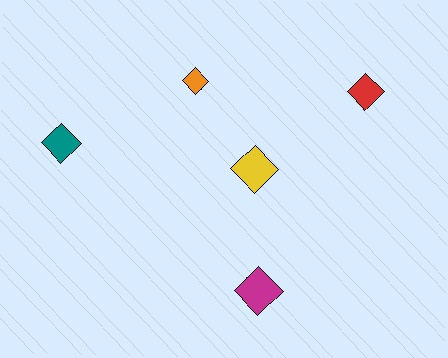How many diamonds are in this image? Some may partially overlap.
There are 5 diamonds.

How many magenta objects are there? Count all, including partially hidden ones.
There is 1 magenta object.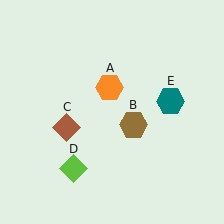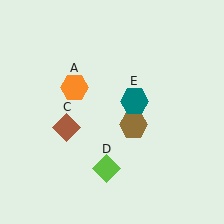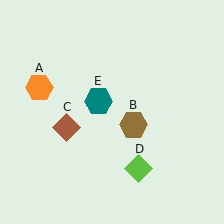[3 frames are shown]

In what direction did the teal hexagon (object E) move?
The teal hexagon (object E) moved left.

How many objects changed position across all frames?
3 objects changed position: orange hexagon (object A), lime diamond (object D), teal hexagon (object E).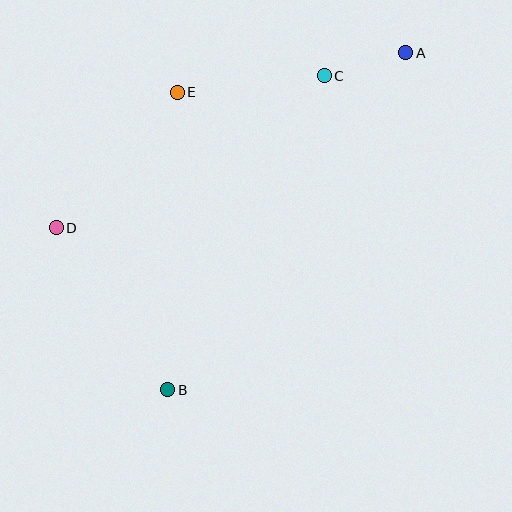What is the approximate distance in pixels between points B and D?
The distance between B and D is approximately 196 pixels.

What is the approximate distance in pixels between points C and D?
The distance between C and D is approximately 308 pixels.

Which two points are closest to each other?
Points A and C are closest to each other.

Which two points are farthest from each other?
Points A and B are farthest from each other.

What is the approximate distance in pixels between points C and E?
The distance between C and E is approximately 148 pixels.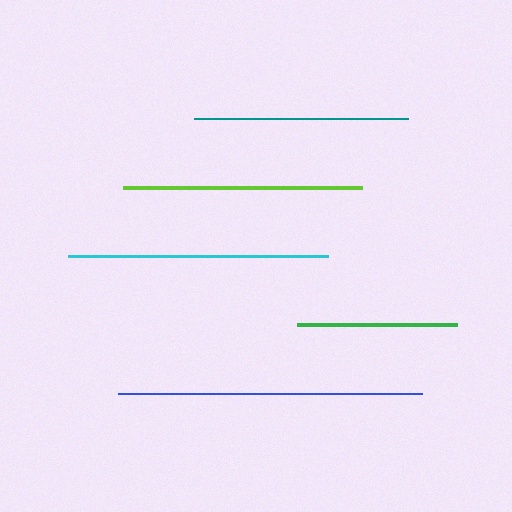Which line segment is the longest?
The blue line is the longest at approximately 304 pixels.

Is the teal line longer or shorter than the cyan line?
The cyan line is longer than the teal line.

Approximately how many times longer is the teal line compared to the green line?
The teal line is approximately 1.3 times the length of the green line.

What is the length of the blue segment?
The blue segment is approximately 304 pixels long.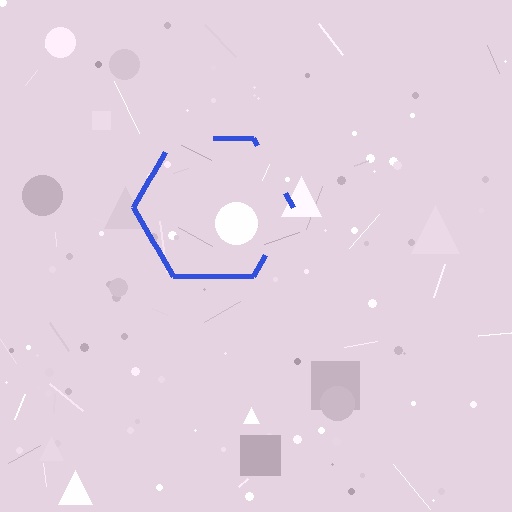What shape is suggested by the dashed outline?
The dashed outline suggests a hexagon.